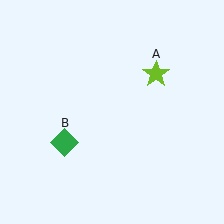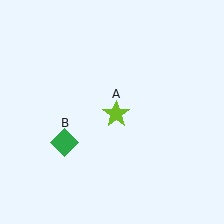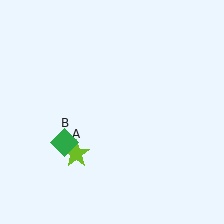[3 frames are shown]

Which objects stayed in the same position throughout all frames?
Green diamond (object B) remained stationary.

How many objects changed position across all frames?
1 object changed position: lime star (object A).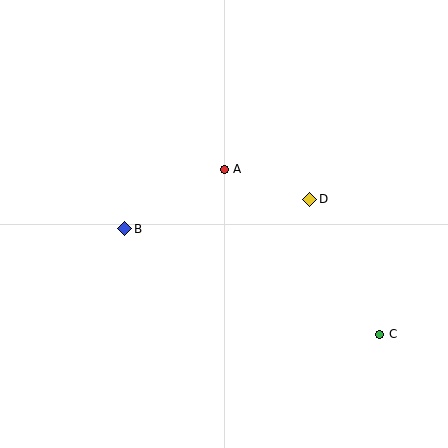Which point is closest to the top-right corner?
Point D is closest to the top-right corner.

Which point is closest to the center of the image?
Point A at (224, 169) is closest to the center.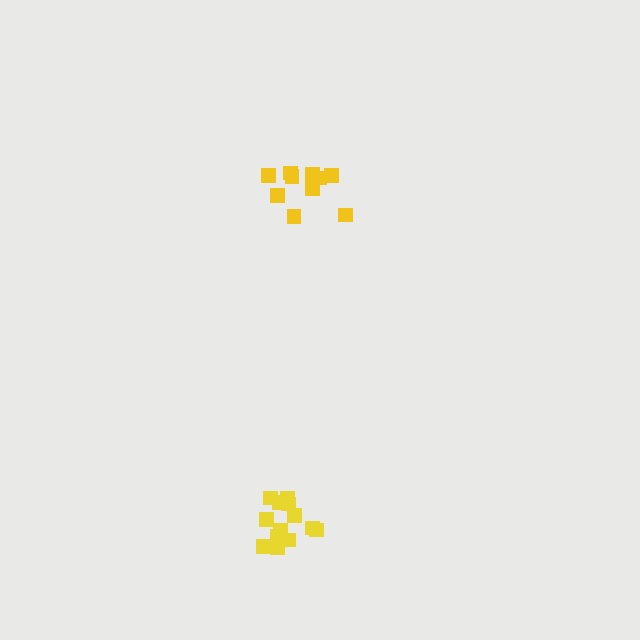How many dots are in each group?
Group 1: 10 dots, Group 2: 13 dots (23 total).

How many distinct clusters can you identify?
There are 2 distinct clusters.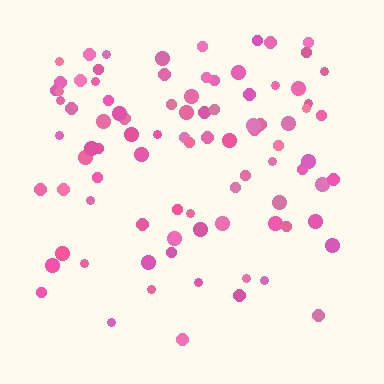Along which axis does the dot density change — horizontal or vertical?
Vertical.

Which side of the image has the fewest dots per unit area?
The bottom.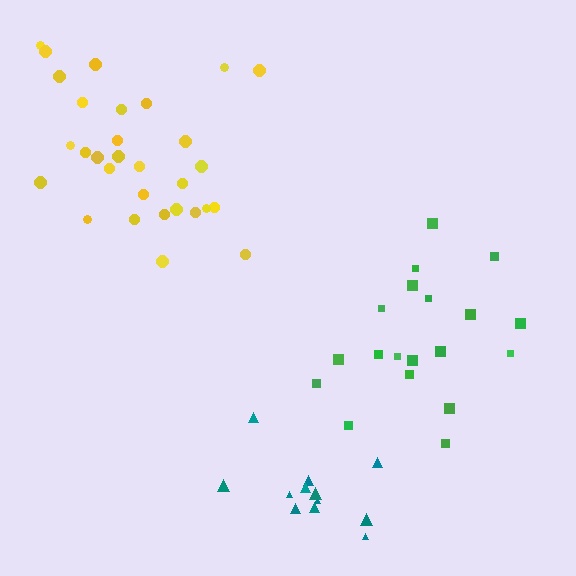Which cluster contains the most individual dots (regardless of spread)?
Yellow (30).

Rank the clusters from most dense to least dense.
yellow, teal, green.